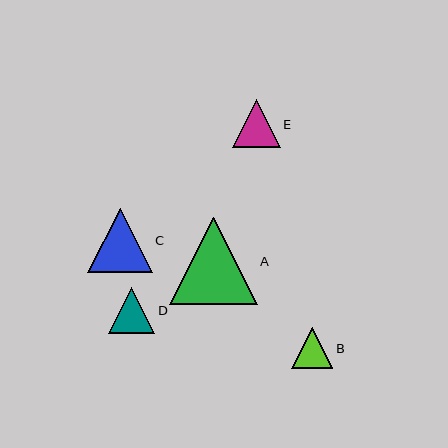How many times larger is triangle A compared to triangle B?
Triangle A is approximately 2.1 times the size of triangle B.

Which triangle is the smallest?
Triangle B is the smallest with a size of approximately 42 pixels.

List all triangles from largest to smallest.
From largest to smallest: A, C, E, D, B.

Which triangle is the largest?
Triangle A is the largest with a size of approximately 87 pixels.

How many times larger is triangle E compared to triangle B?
Triangle E is approximately 1.2 times the size of triangle B.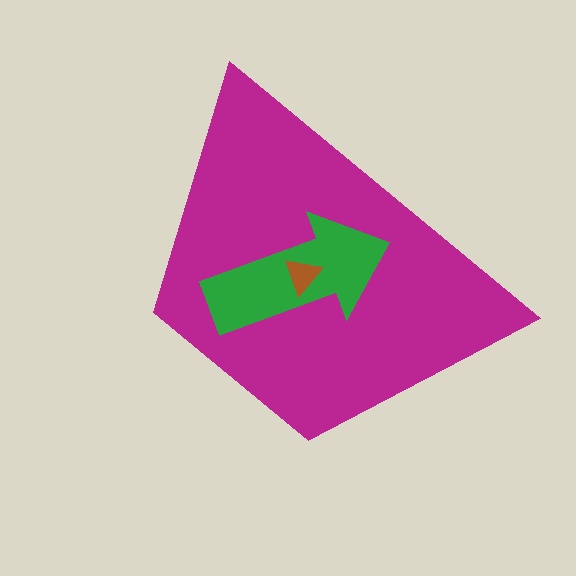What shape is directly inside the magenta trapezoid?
The green arrow.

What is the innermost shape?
The brown triangle.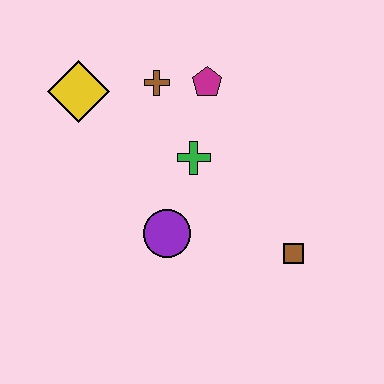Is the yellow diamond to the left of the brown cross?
Yes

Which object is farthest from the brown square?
The yellow diamond is farthest from the brown square.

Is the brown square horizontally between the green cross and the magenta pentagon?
No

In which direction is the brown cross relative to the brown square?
The brown cross is above the brown square.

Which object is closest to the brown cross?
The magenta pentagon is closest to the brown cross.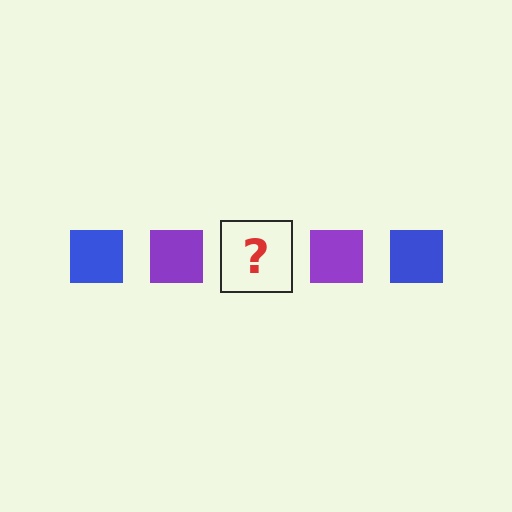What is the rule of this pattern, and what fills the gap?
The rule is that the pattern cycles through blue, purple squares. The gap should be filled with a blue square.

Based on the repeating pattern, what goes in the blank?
The blank should be a blue square.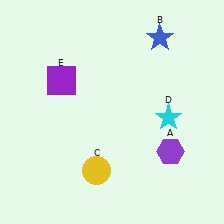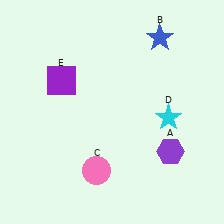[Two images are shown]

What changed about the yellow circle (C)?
In Image 1, C is yellow. In Image 2, it changed to pink.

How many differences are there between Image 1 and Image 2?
There is 1 difference between the two images.